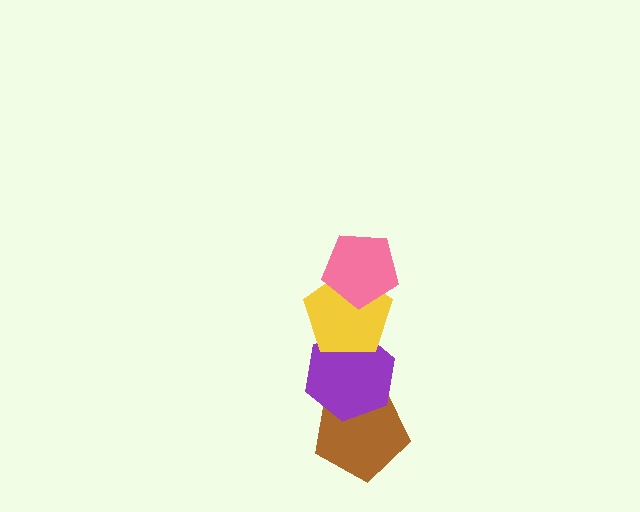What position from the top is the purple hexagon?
The purple hexagon is 3rd from the top.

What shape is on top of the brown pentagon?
The purple hexagon is on top of the brown pentagon.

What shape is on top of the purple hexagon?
The yellow pentagon is on top of the purple hexagon.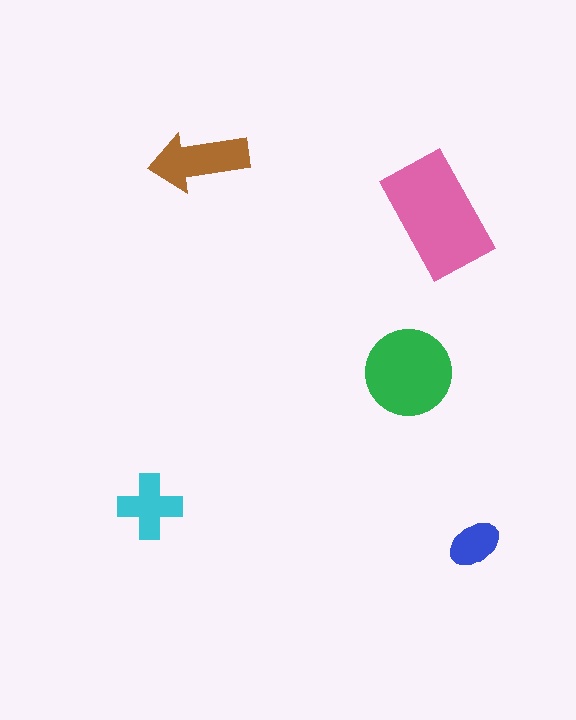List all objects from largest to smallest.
The pink rectangle, the green circle, the brown arrow, the cyan cross, the blue ellipse.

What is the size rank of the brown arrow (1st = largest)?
3rd.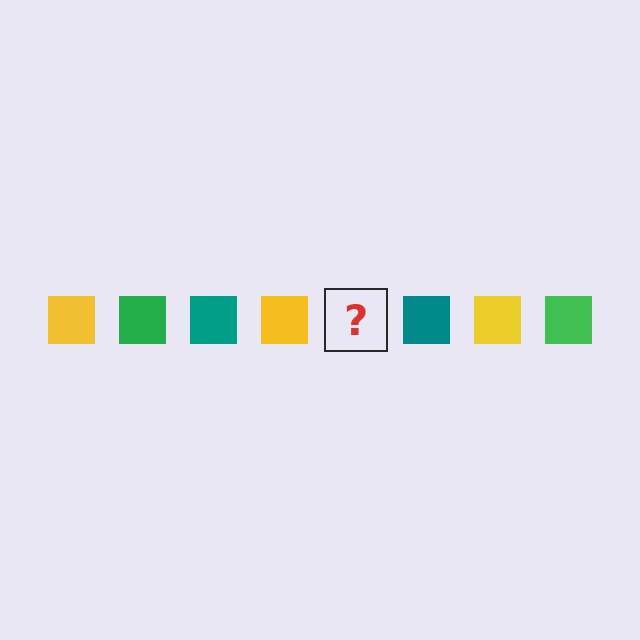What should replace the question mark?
The question mark should be replaced with a green square.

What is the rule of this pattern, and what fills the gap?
The rule is that the pattern cycles through yellow, green, teal squares. The gap should be filled with a green square.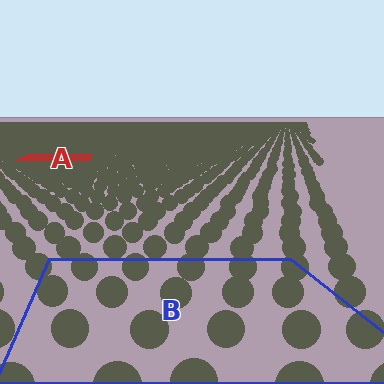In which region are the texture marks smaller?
The texture marks are smaller in region A, because it is farther away.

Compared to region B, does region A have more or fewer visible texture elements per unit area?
Region A has more texture elements per unit area — they are packed more densely because it is farther away.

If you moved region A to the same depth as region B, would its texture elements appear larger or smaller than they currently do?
They would appear larger. At a closer depth, the same texture elements are projected at a bigger on-screen size.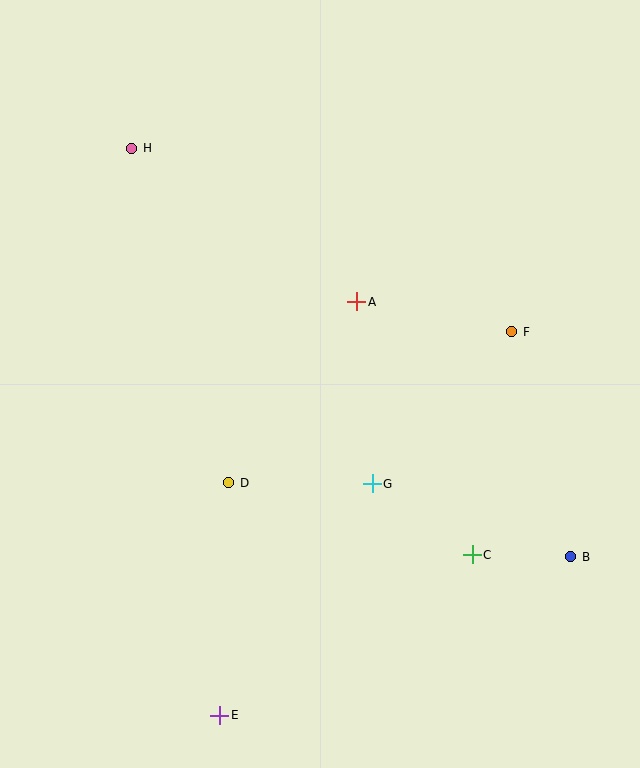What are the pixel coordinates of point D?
Point D is at (229, 483).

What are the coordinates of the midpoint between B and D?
The midpoint between B and D is at (400, 520).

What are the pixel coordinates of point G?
Point G is at (372, 484).